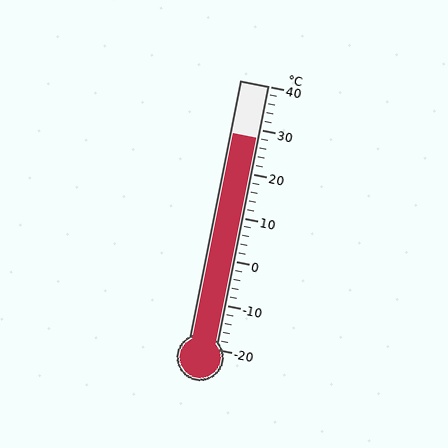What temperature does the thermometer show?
The thermometer shows approximately 28°C.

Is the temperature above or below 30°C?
The temperature is below 30°C.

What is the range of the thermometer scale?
The thermometer scale ranges from -20°C to 40°C.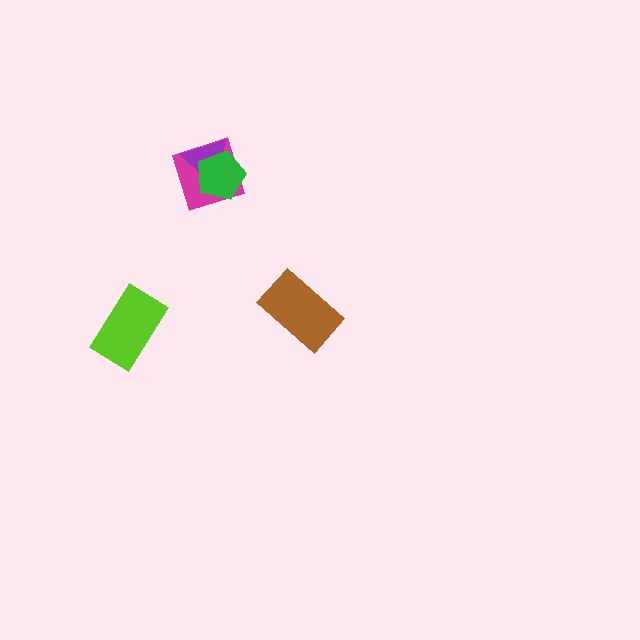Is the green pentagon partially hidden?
No, no other shape covers it.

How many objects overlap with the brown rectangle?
0 objects overlap with the brown rectangle.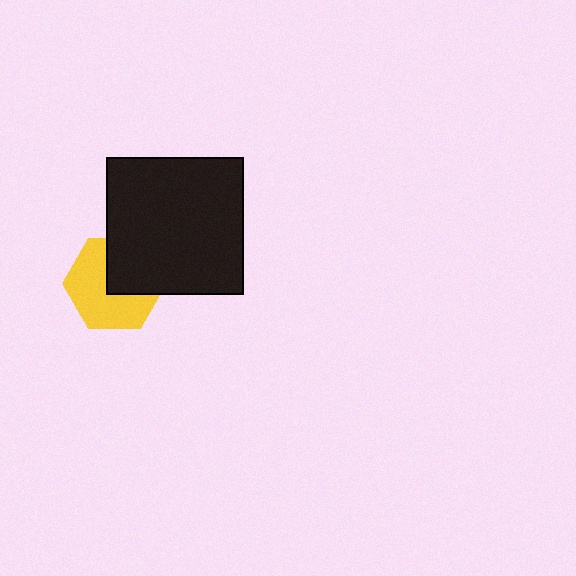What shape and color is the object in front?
The object in front is a black square.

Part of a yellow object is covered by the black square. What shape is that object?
It is a hexagon.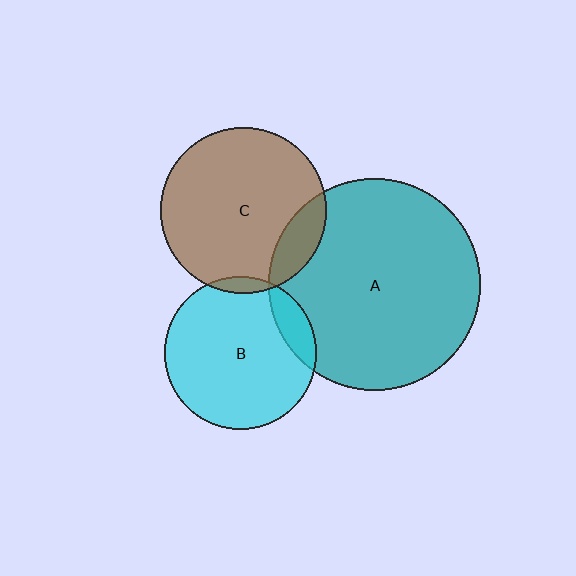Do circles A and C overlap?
Yes.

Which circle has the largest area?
Circle A (teal).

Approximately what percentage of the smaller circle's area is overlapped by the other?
Approximately 15%.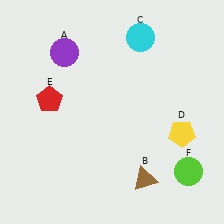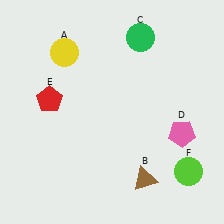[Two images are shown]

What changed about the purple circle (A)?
In Image 1, A is purple. In Image 2, it changed to yellow.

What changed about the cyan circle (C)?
In Image 1, C is cyan. In Image 2, it changed to green.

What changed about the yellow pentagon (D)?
In Image 1, D is yellow. In Image 2, it changed to pink.